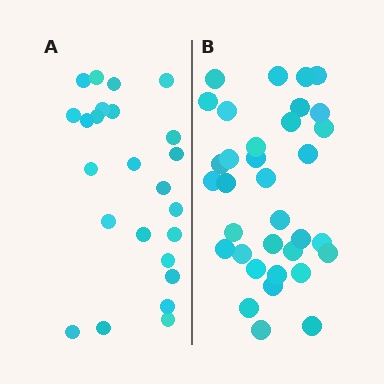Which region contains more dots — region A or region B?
Region B (the right region) has more dots.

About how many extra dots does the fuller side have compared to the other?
Region B has roughly 10 or so more dots than region A.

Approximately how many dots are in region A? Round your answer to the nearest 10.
About 20 dots. (The exact count is 24, which rounds to 20.)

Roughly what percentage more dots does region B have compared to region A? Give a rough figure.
About 40% more.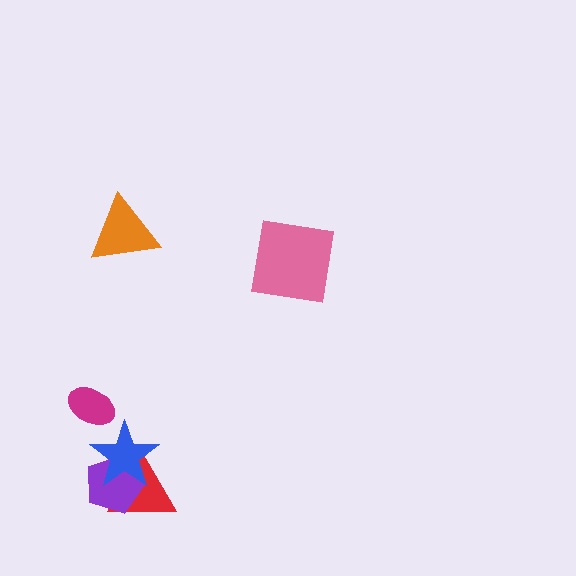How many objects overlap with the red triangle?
2 objects overlap with the red triangle.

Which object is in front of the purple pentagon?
The blue star is in front of the purple pentagon.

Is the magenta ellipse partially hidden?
No, no other shape covers it.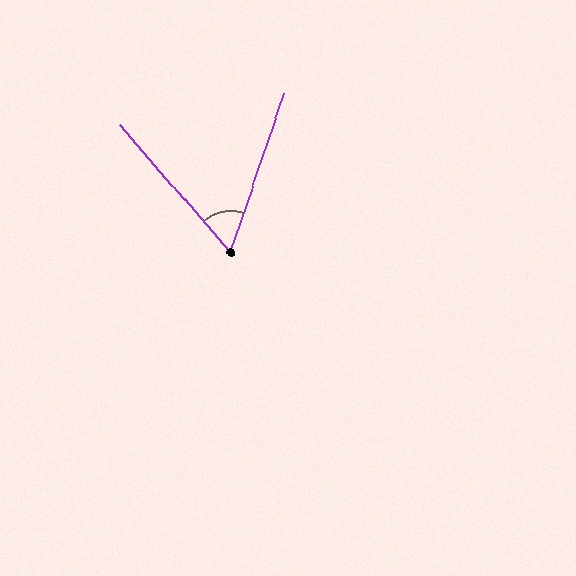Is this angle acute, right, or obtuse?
It is acute.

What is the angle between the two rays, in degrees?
Approximately 60 degrees.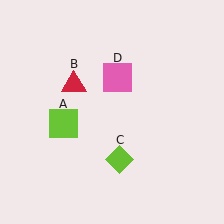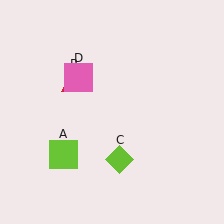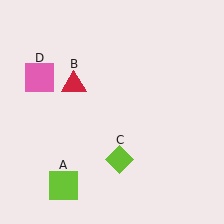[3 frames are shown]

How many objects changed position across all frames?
2 objects changed position: lime square (object A), pink square (object D).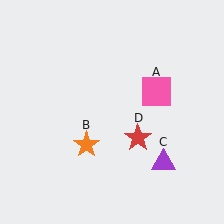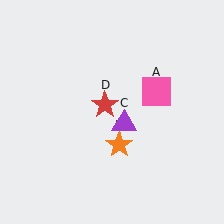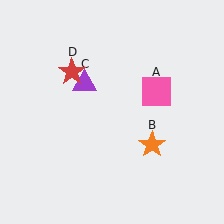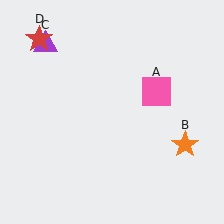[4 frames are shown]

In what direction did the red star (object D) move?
The red star (object D) moved up and to the left.